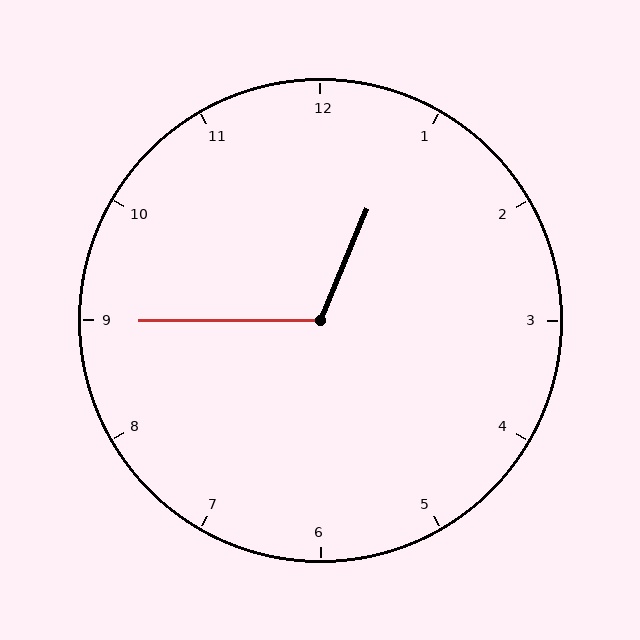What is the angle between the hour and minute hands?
Approximately 112 degrees.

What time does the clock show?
12:45.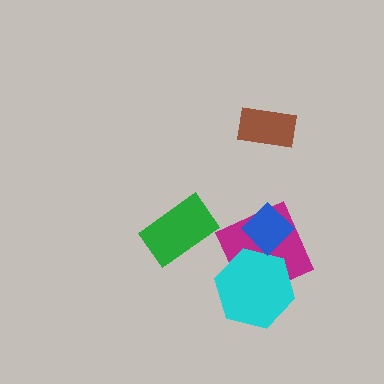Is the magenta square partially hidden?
Yes, it is partially covered by another shape.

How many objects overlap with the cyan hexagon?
1 object overlaps with the cyan hexagon.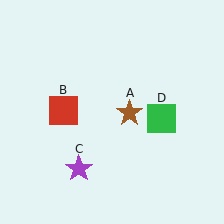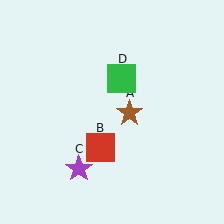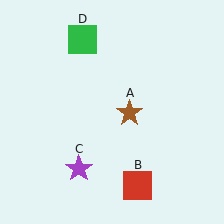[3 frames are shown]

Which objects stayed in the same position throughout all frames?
Brown star (object A) and purple star (object C) remained stationary.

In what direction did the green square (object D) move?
The green square (object D) moved up and to the left.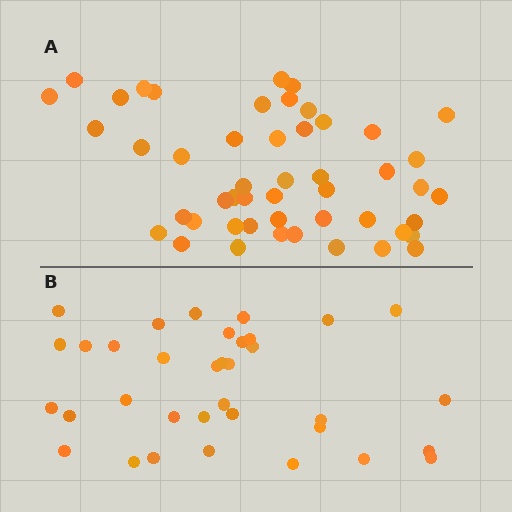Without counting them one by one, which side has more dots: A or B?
Region A (the top region) has more dots.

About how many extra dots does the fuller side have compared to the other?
Region A has approximately 15 more dots than region B.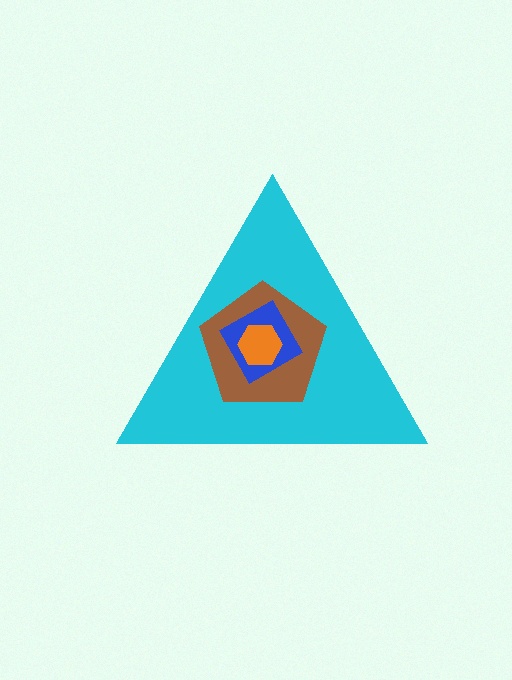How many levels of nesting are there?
4.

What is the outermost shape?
The cyan triangle.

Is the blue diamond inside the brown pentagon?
Yes.